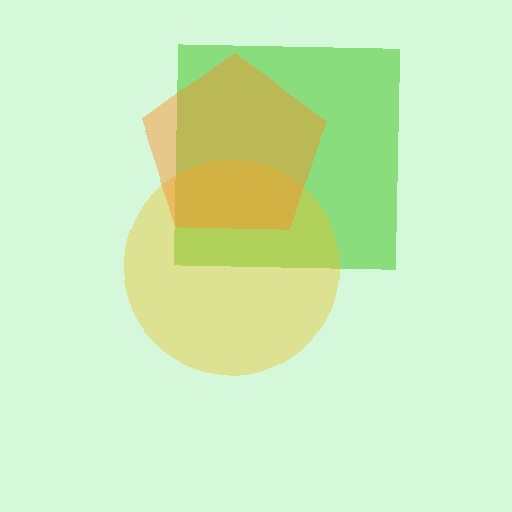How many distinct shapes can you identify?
There are 3 distinct shapes: a lime square, a yellow circle, an orange pentagon.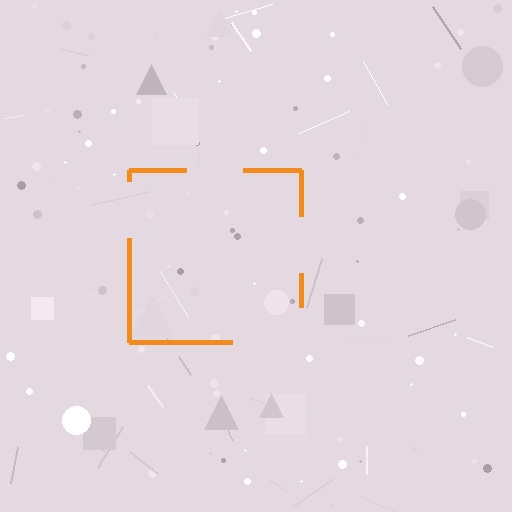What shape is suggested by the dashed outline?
The dashed outline suggests a square.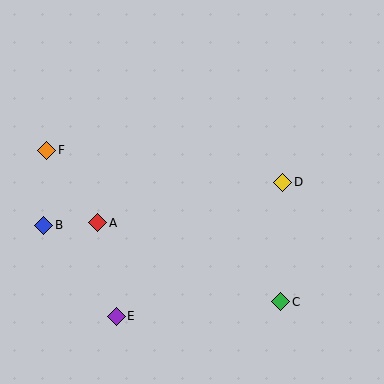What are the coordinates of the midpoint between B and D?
The midpoint between B and D is at (163, 204).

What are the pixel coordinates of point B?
Point B is at (44, 225).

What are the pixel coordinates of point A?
Point A is at (98, 223).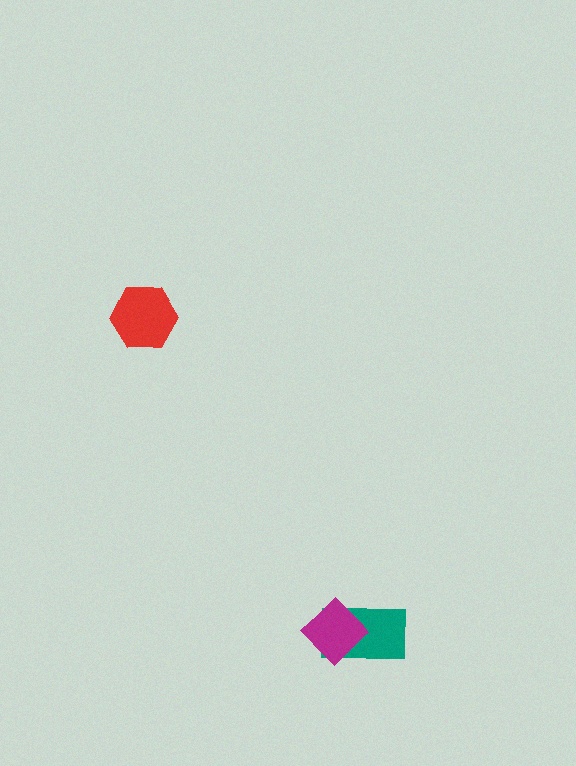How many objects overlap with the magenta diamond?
1 object overlaps with the magenta diamond.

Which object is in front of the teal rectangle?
The magenta diamond is in front of the teal rectangle.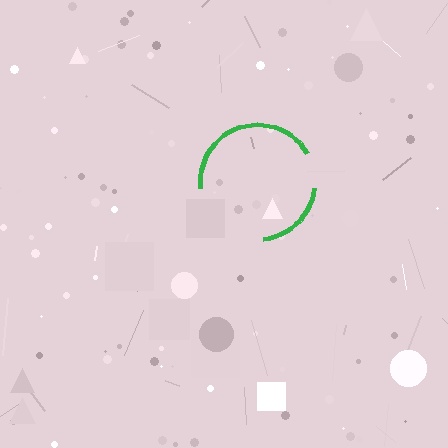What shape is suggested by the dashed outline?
The dashed outline suggests a circle.